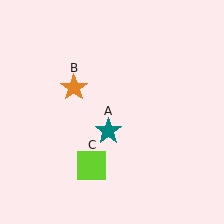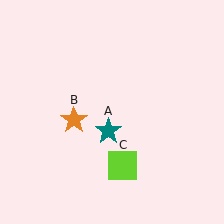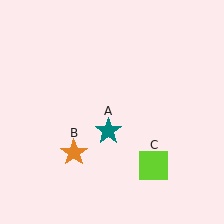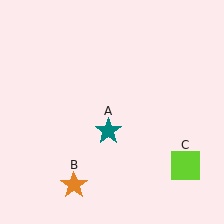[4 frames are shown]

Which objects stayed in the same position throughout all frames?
Teal star (object A) remained stationary.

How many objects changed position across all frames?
2 objects changed position: orange star (object B), lime square (object C).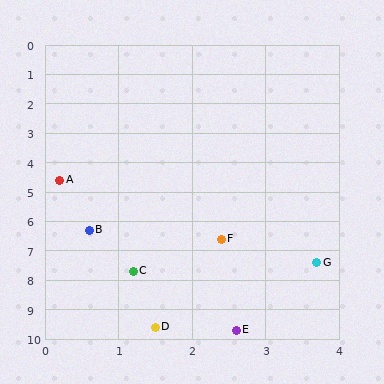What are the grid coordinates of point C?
Point C is at approximately (1.2, 7.7).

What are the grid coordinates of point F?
Point F is at approximately (2.4, 6.6).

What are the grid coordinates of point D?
Point D is at approximately (1.5, 9.6).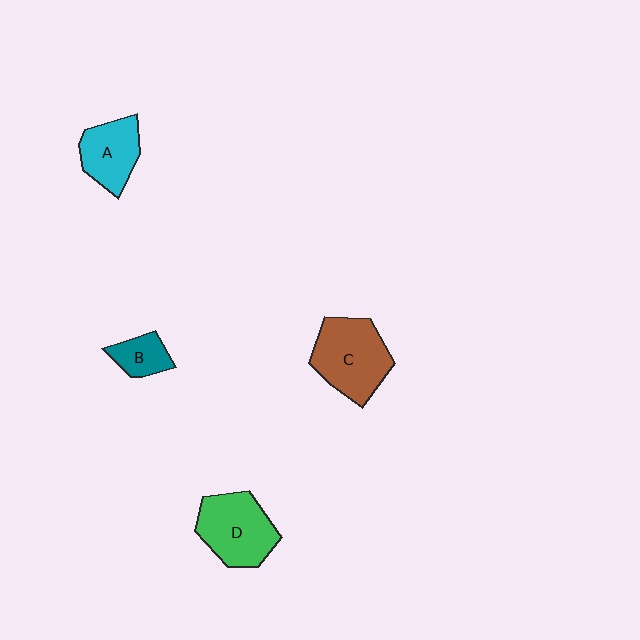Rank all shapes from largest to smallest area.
From largest to smallest: C (brown), D (green), A (cyan), B (teal).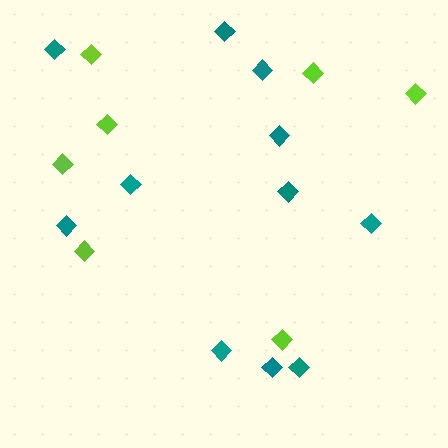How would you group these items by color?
There are 2 groups: one group of lime diamonds (7) and one group of teal diamonds (11).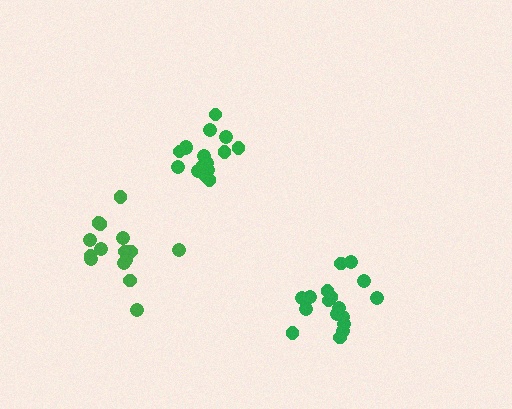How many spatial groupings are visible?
There are 3 spatial groupings.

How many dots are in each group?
Group 1: 17 dots, Group 2: 15 dots, Group 3: 18 dots (50 total).